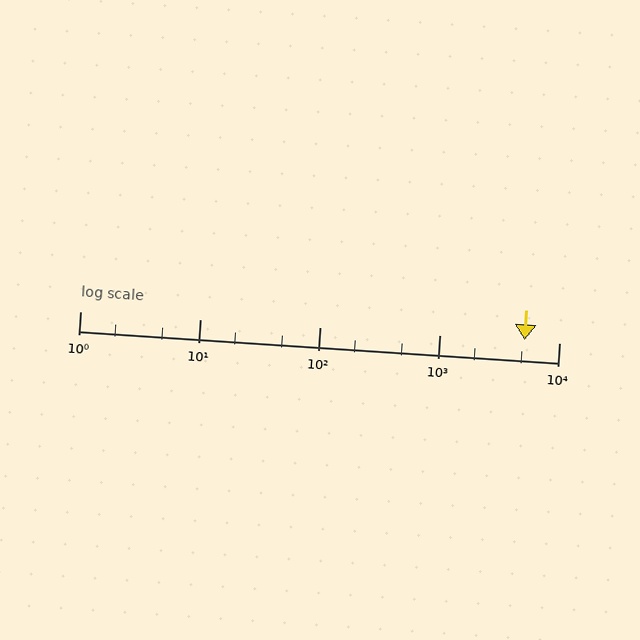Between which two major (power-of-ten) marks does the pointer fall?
The pointer is between 1000 and 10000.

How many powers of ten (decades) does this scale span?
The scale spans 4 decades, from 1 to 10000.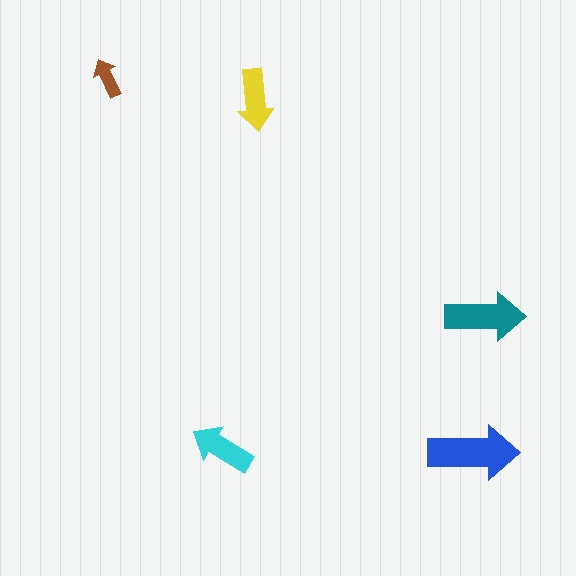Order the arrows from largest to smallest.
the blue one, the teal one, the cyan one, the yellow one, the brown one.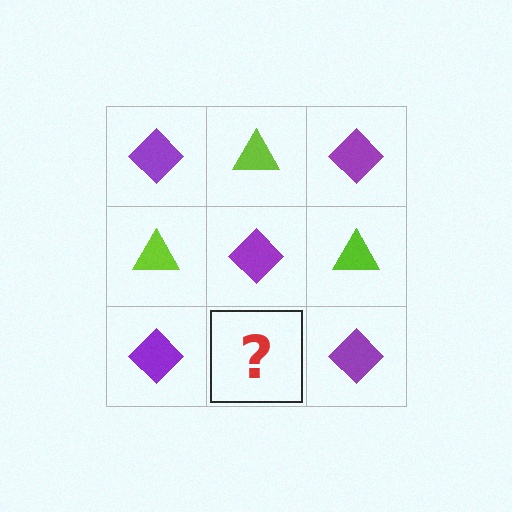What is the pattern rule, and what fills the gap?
The rule is that it alternates purple diamond and lime triangle in a checkerboard pattern. The gap should be filled with a lime triangle.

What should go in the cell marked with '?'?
The missing cell should contain a lime triangle.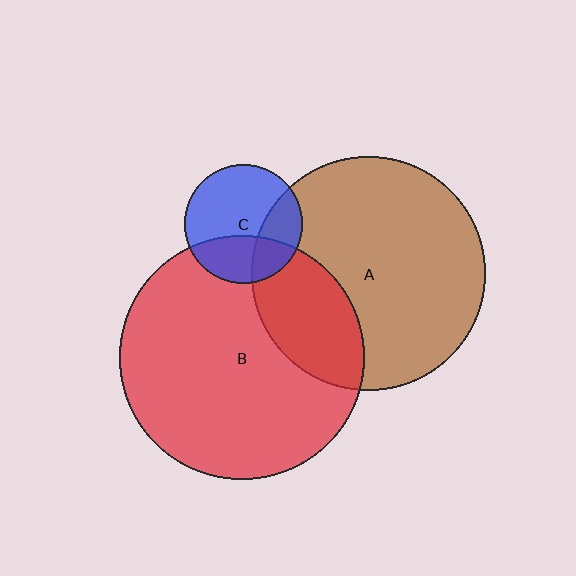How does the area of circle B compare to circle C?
Approximately 4.3 times.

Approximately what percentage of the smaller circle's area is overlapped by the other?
Approximately 25%.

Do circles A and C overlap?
Yes.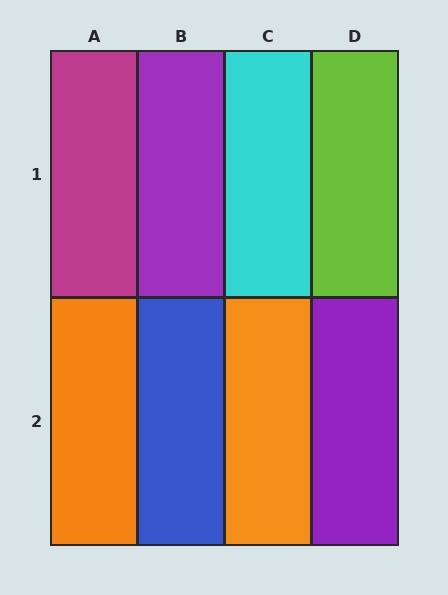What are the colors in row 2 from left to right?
Orange, blue, orange, purple.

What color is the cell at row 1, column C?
Cyan.